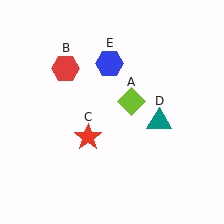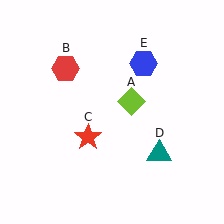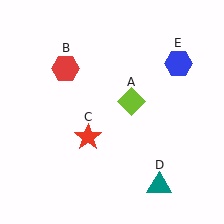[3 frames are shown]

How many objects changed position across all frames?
2 objects changed position: teal triangle (object D), blue hexagon (object E).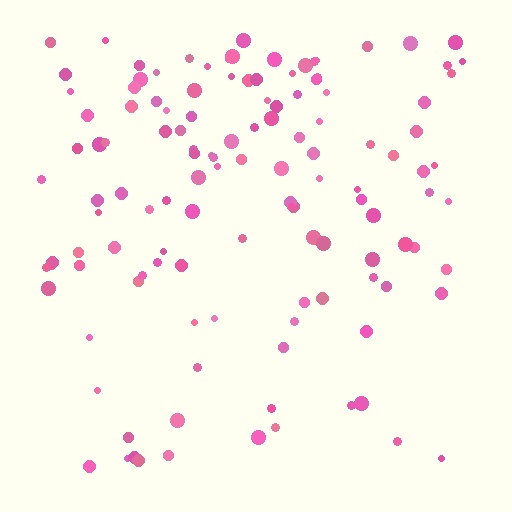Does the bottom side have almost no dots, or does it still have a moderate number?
Still a moderate number, just noticeably fewer than the top.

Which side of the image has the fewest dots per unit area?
The bottom.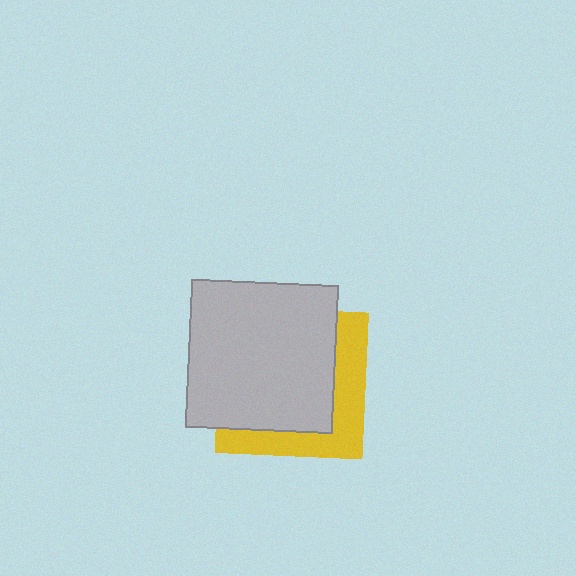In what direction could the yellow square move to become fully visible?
The yellow square could move toward the lower-right. That would shift it out from behind the light gray square entirely.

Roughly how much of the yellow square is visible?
A small part of it is visible (roughly 33%).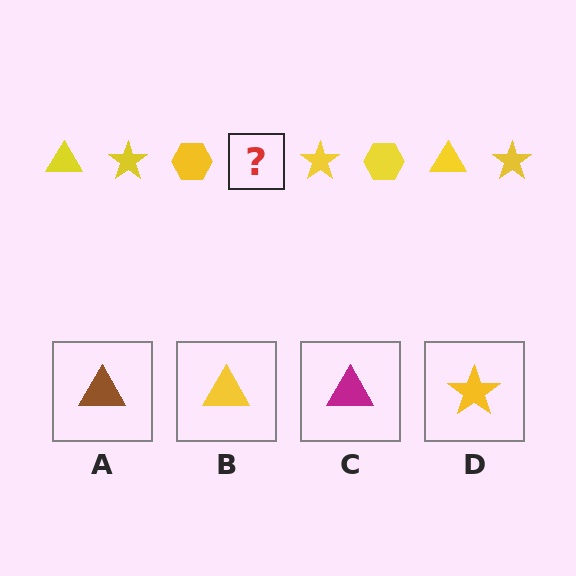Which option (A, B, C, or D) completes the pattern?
B.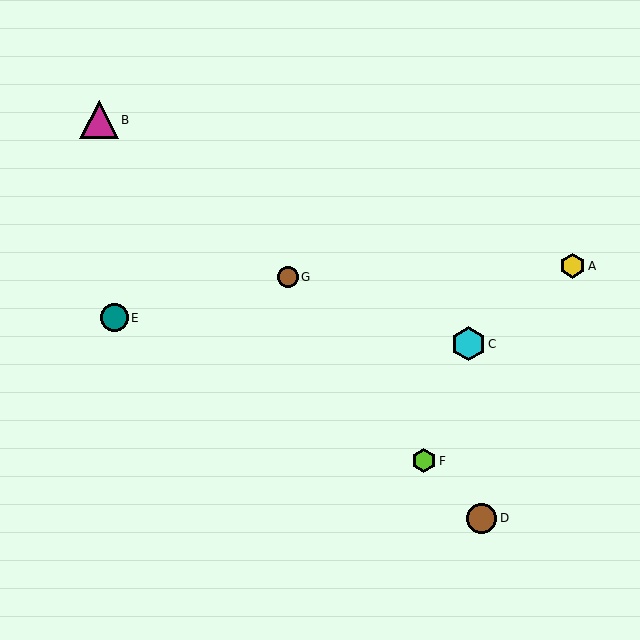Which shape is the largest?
The magenta triangle (labeled B) is the largest.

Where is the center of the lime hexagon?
The center of the lime hexagon is at (424, 461).